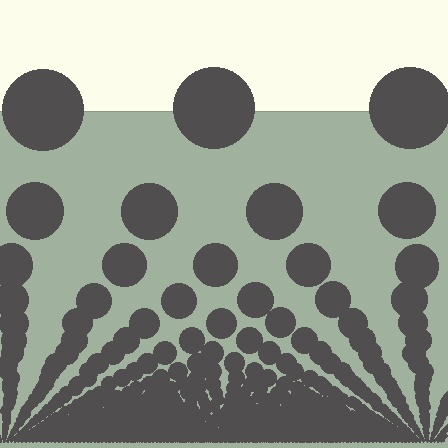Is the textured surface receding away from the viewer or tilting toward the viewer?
The surface appears to tilt toward the viewer. Texture elements get larger and sparser toward the top.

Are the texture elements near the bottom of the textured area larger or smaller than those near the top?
Smaller. The gradient is inverted — elements near the bottom are smaller and denser.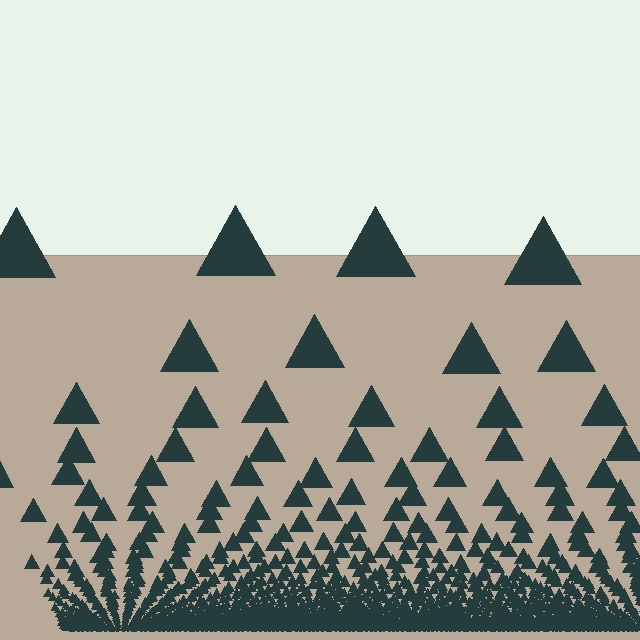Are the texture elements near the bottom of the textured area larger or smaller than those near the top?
Smaller. The gradient is inverted — elements near the bottom are smaller and denser.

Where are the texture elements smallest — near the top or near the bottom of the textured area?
Near the bottom.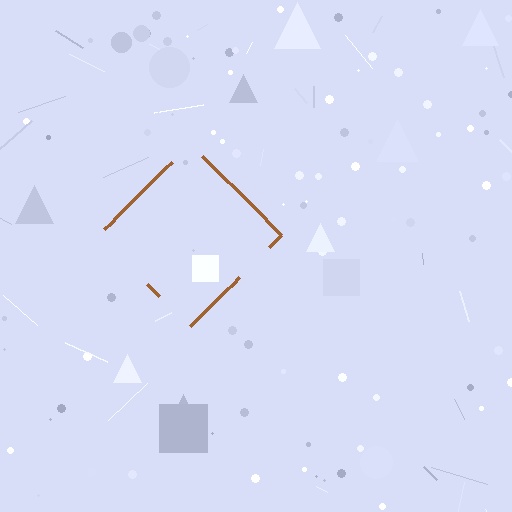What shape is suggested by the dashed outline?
The dashed outline suggests a diamond.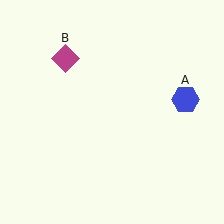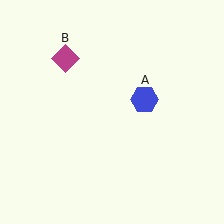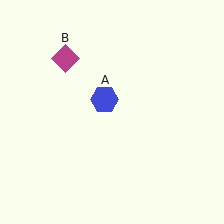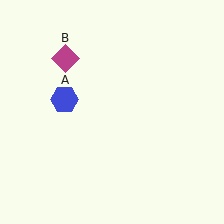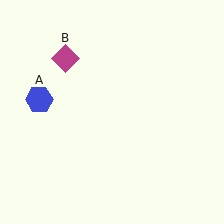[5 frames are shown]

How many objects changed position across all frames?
1 object changed position: blue hexagon (object A).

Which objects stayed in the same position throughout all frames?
Magenta diamond (object B) remained stationary.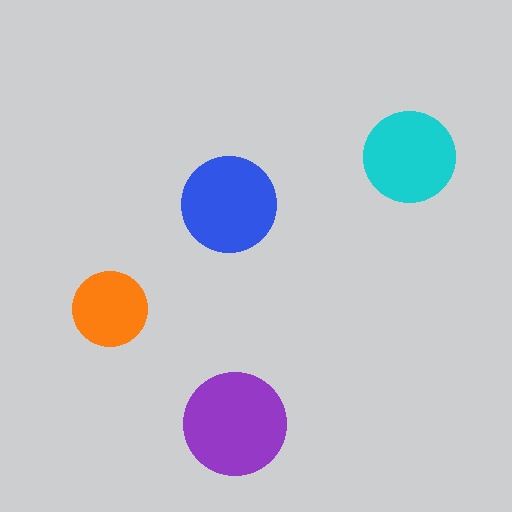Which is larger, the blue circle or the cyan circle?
The blue one.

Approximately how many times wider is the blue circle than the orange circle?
About 1.5 times wider.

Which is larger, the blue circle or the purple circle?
The purple one.